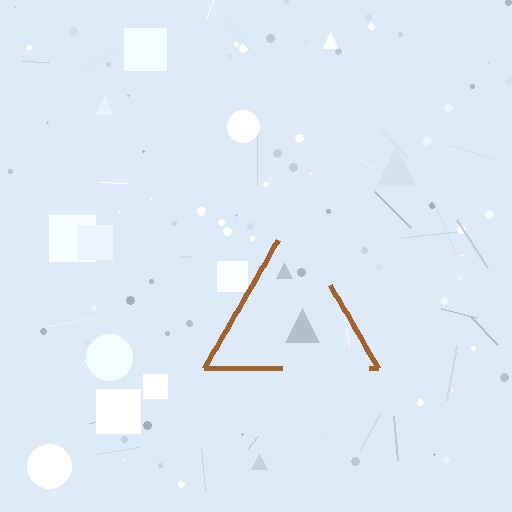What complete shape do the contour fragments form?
The contour fragments form a triangle.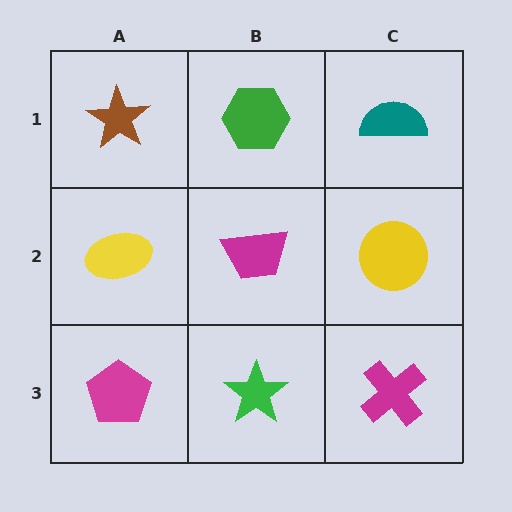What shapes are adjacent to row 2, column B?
A green hexagon (row 1, column B), a green star (row 3, column B), a yellow ellipse (row 2, column A), a yellow circle (row 2, column C).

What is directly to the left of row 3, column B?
A magenta pentagon.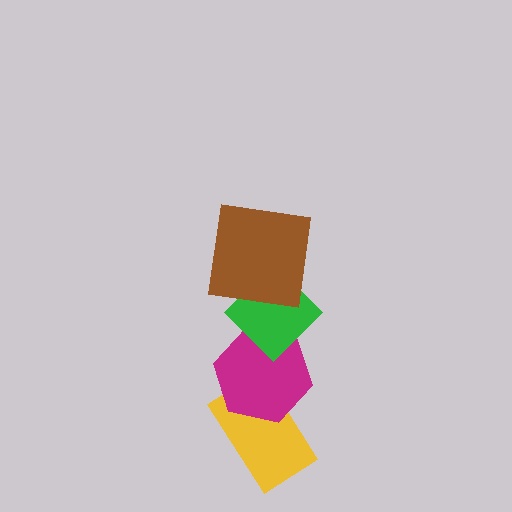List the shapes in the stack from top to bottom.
From top to bottom: the brown square, the green diamond, the magenta hexagon, the yellow rectangle.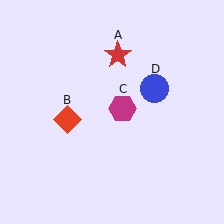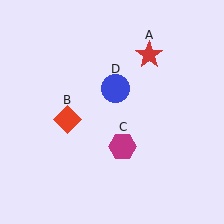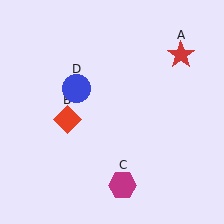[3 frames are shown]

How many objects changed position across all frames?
3 objects changed position: red star (object A), magenta hexagon (object C), blue circle (object D).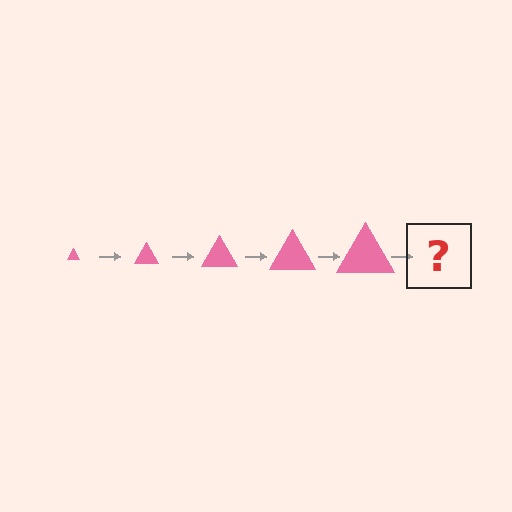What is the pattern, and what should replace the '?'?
The pattern is that the triangle gets progressively larger each step. The '?' should be a pink triangle, larger than the previous one.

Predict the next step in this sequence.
The next step is a pink triangle, larger than the previous one.